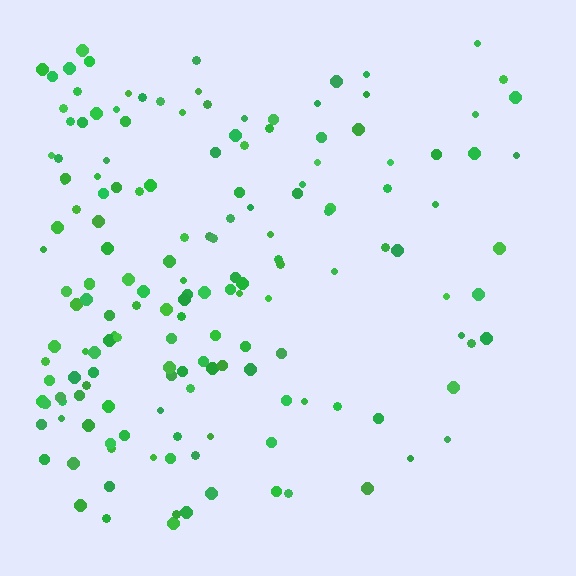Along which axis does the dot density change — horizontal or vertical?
Horizontal.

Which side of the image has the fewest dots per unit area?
The right.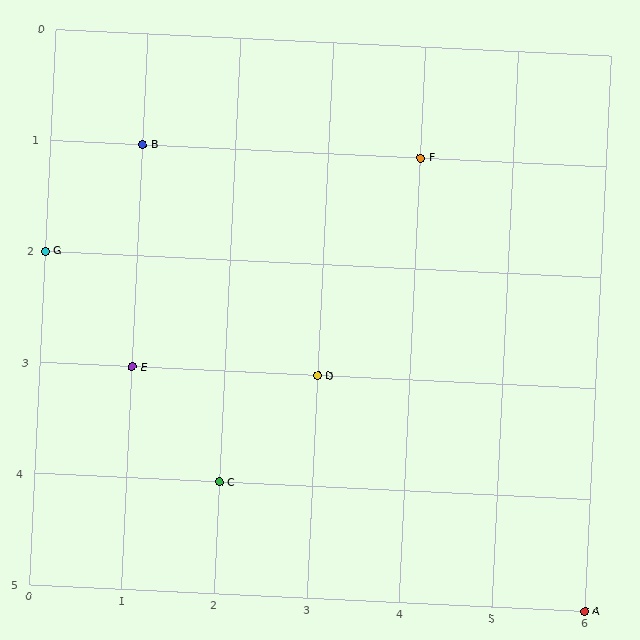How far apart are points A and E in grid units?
Points A and E are 5 columns and 2 rows apart (about 5.4 grid units diagonally).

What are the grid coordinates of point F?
Point F is at grid coordinates (4, 1).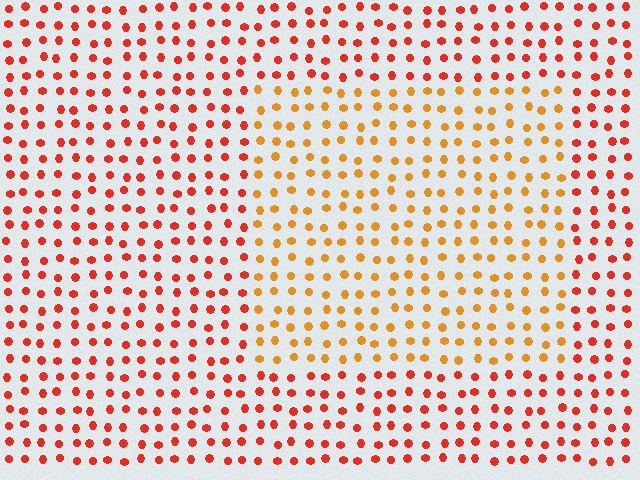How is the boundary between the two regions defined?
The boundary is defined purely by a slight shift in hue (about 32 degrees). Spacing, size, and orientation are identical on both sides.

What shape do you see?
I see a rectangle.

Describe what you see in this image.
The image is filled with small red elements in a uniform arrangement. A rectangle-shaped region is visible where the elements are tinted to a slightly different hue, forming a subtle color boundary.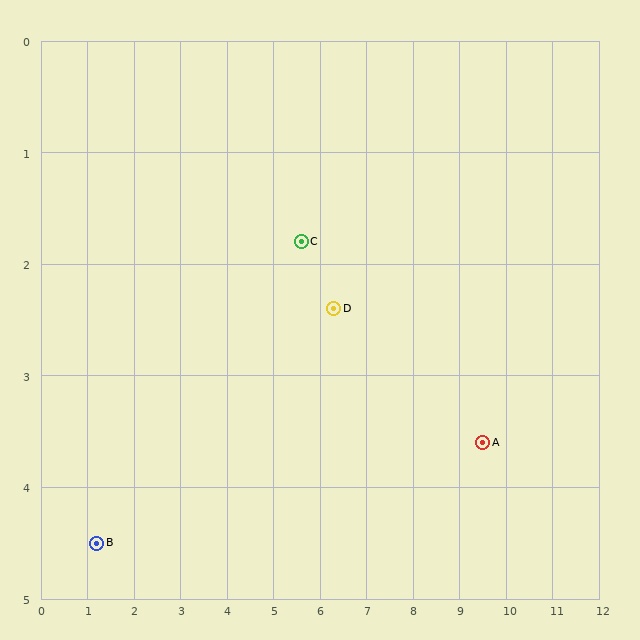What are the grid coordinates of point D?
Point D is at approximately (6.3, 2.4).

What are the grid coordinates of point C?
Point C is at approximately (5.6, 1.8).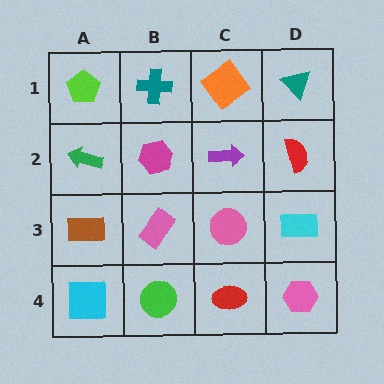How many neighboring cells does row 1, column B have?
3.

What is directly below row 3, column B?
A green circle.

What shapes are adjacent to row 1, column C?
A purple arrow (row 2, column C), a teal cross (row 1, column B), a teal triangle (row 1, column D).